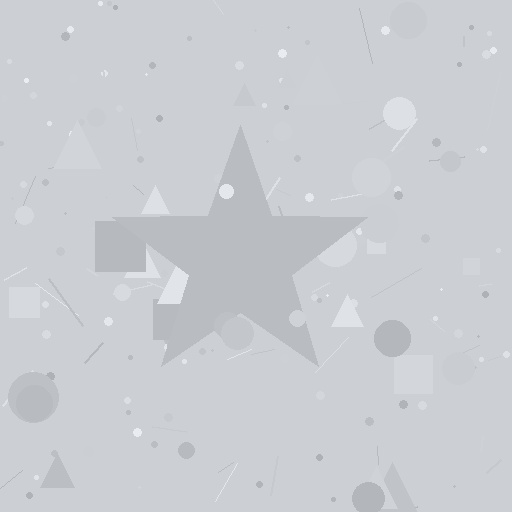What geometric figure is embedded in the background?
A star is embedded in the background.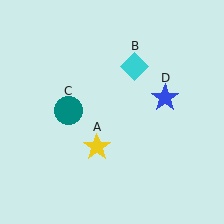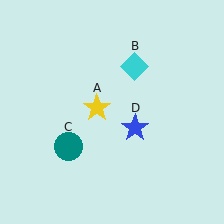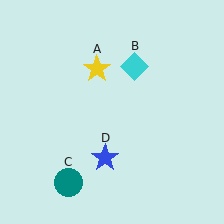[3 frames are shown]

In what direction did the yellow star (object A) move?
The yellow star (object A) moved up.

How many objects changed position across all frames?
3 objects changed position: yellow star (object A), teal circle (object C), blue star (object D).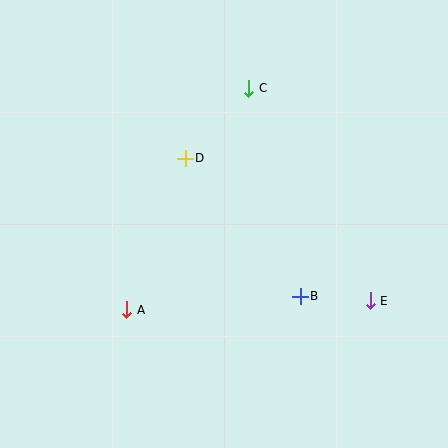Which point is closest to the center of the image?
Point D at (185, 158) is closest to the center.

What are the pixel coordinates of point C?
Point C is at (249, 88).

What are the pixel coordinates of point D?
Point D is at (185, 158).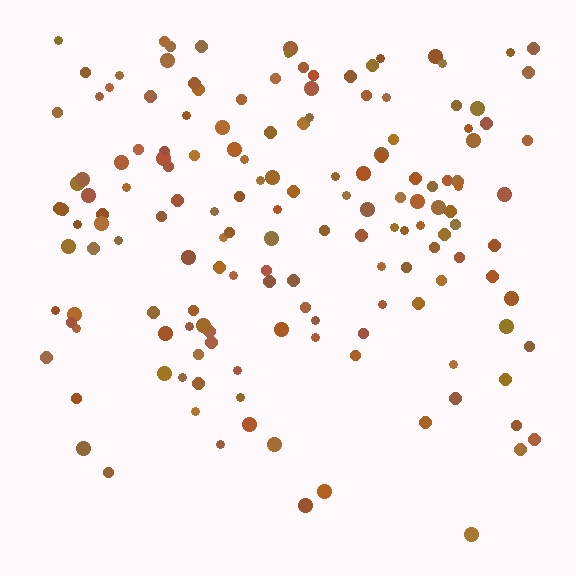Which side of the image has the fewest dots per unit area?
The bottom.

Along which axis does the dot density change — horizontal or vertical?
Vertical.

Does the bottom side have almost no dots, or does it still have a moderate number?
Still a moderate number, just noticeably fewer than the top.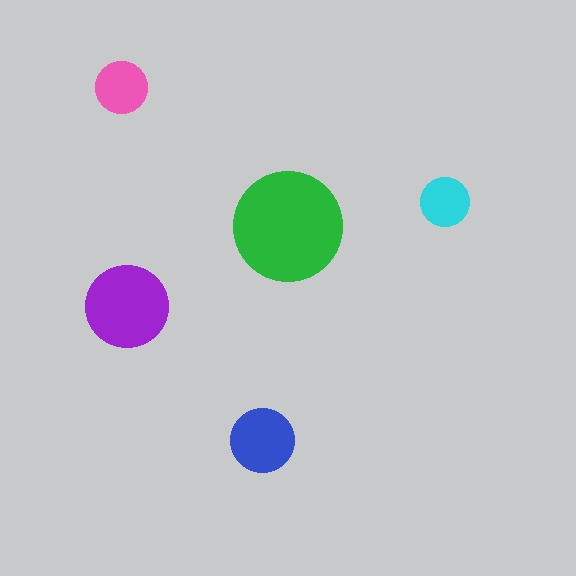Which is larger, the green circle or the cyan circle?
The green one.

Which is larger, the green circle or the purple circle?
The green one.